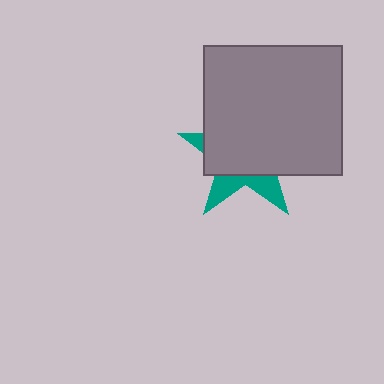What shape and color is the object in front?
The object in front is a gray rectangle.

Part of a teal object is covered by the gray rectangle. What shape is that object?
It is a star.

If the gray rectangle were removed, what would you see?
You would see the complete teal star.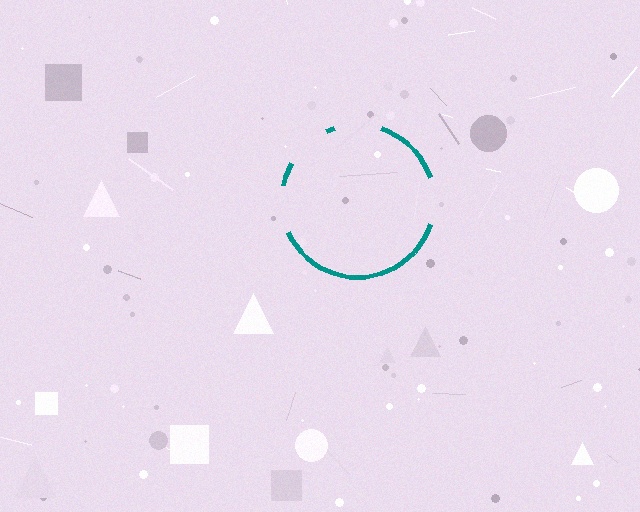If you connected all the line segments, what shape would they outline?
They would outline a circle.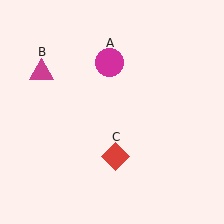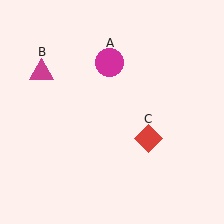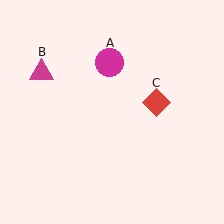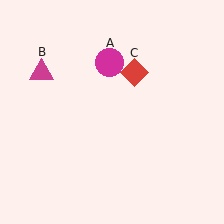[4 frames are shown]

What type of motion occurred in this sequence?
The red diamond (object C) rotated counterclockwise around the center of the scene.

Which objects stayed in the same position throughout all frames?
Magenta circle (object A) and magenta triangle (object B) remained stationary.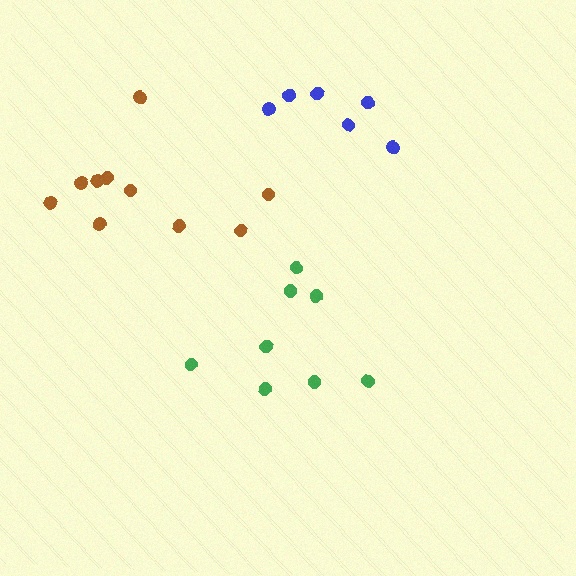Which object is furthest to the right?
The blue cluster is rightmost.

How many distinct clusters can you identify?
There are 3 distinct clusters.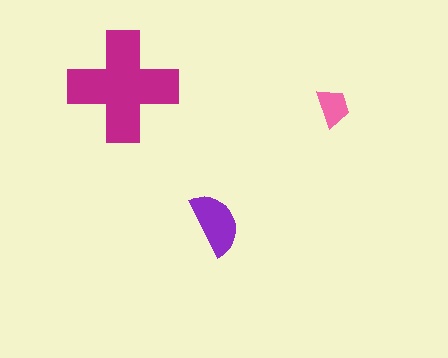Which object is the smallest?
The pink trapezoid.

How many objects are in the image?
There are 3 objects in the image.